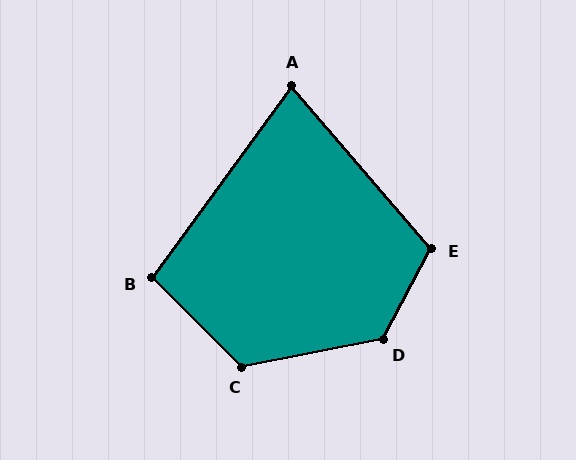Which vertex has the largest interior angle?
D, at approximately 129 degrees.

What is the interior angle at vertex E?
Approximately 111 degrees (obtuse).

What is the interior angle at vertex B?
Approximately 99 degrees (obtuse).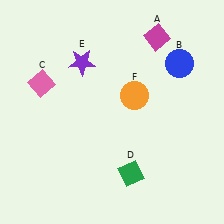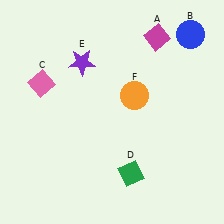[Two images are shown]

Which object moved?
The blue circle (B) moved up.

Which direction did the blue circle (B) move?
The blue circle (B) moved up.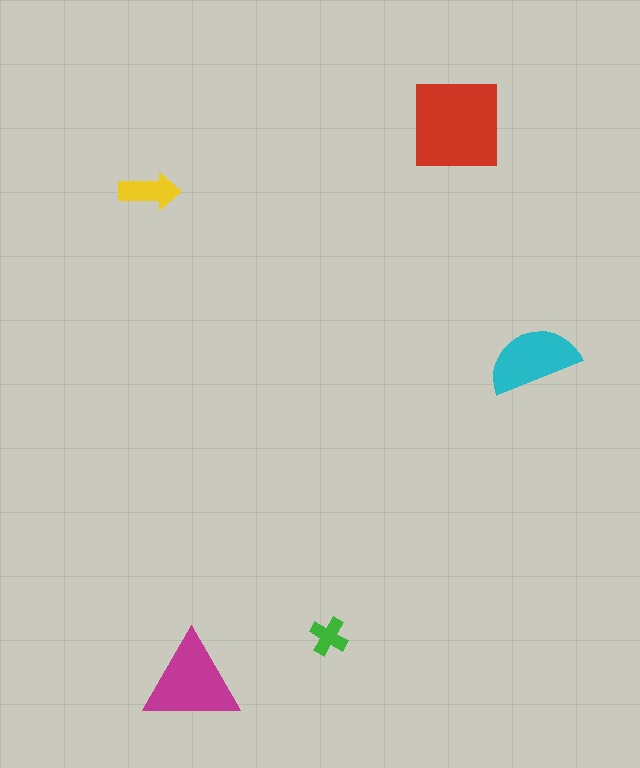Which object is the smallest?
The green cross.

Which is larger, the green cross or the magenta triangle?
The magenta triangle.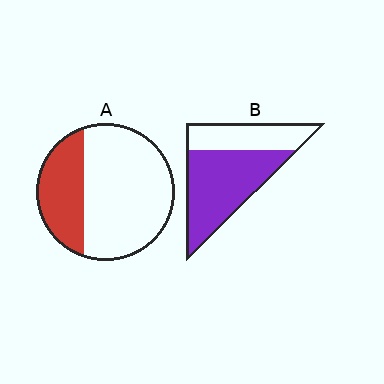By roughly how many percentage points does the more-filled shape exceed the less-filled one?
By roughly 35 percentage points (B over A).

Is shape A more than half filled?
No.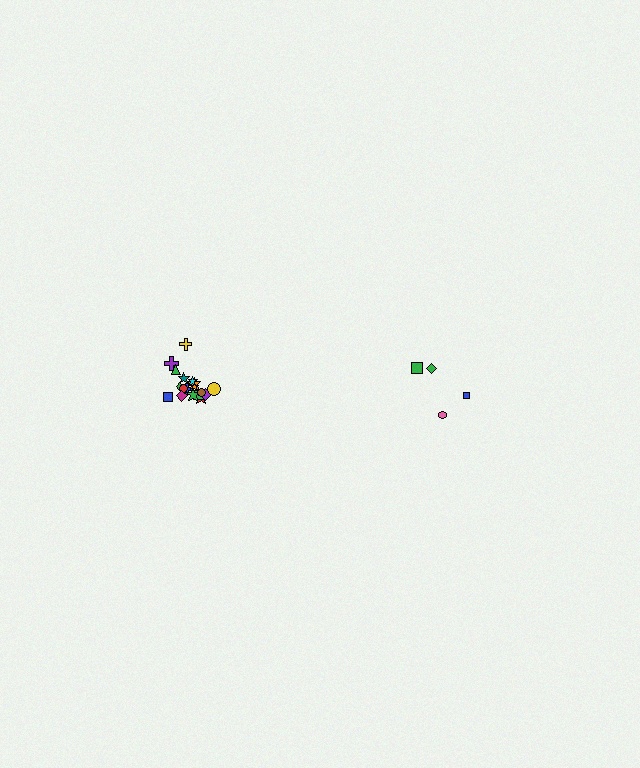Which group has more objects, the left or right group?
The left group.